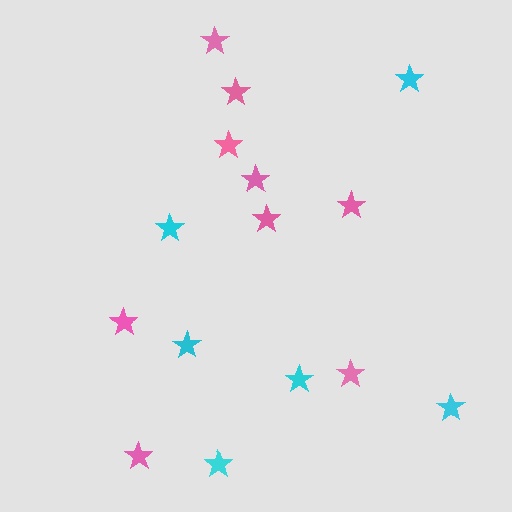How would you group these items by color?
There are 2 groups: one group of pink stars (9) and one group of cyan stars (6).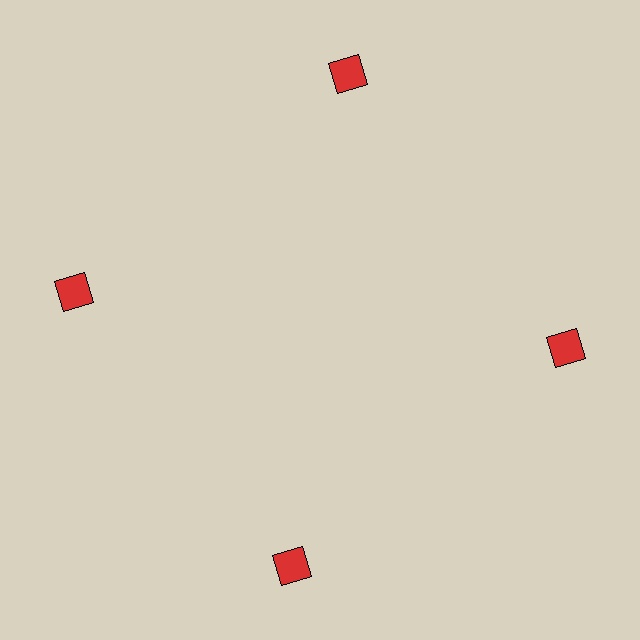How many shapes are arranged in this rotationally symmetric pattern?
There are 4 shapes, arranged in 4 groups of 1.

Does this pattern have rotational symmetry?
Yes, this pattern has 4-fold rotational symmetry. It looks the same after rotating 90 degrees around the center.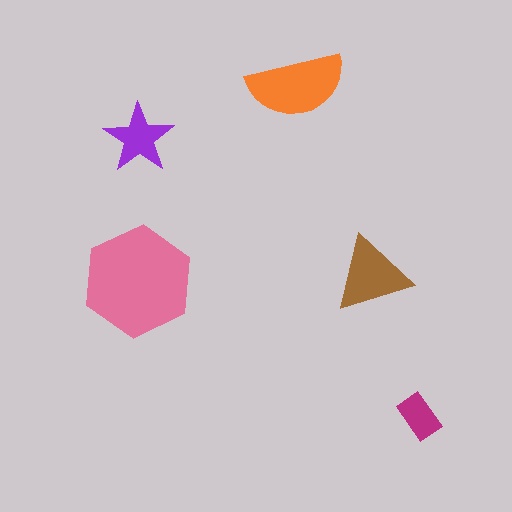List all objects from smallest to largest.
The magenta rectangle, the purple star, the brown triangle, the orange semicircle, the pink hexagon.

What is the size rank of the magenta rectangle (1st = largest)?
5th.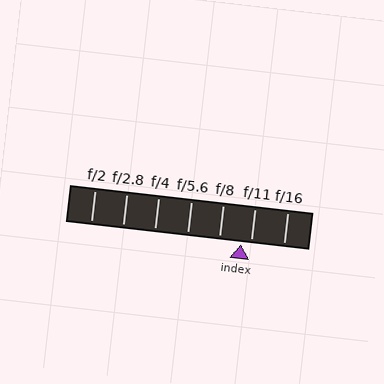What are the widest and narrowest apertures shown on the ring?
The widest aperture shown is f/2 and the narrowest is f/16.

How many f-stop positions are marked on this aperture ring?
There are 7 f-stop positions marked.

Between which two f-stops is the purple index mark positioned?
The index mark is between f/8 and f/11.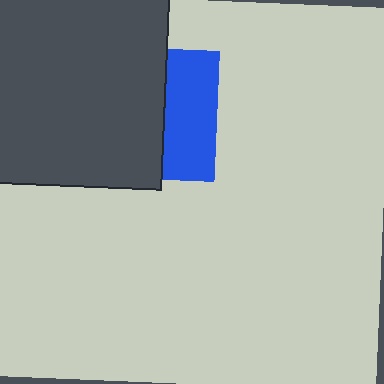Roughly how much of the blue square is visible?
A small part of it is visible (roughly 40%).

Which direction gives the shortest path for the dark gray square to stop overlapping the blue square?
Moving left gives the shortest separation.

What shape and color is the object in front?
The object in front is a dark gray square.